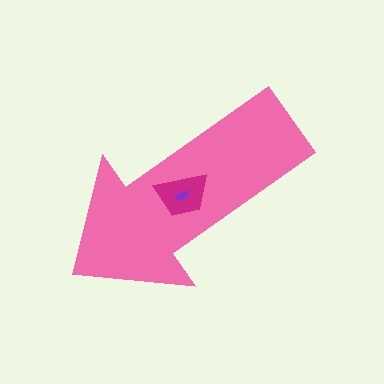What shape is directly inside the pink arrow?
The magenta trapezoid.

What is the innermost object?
The purple semicircle.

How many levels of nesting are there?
3.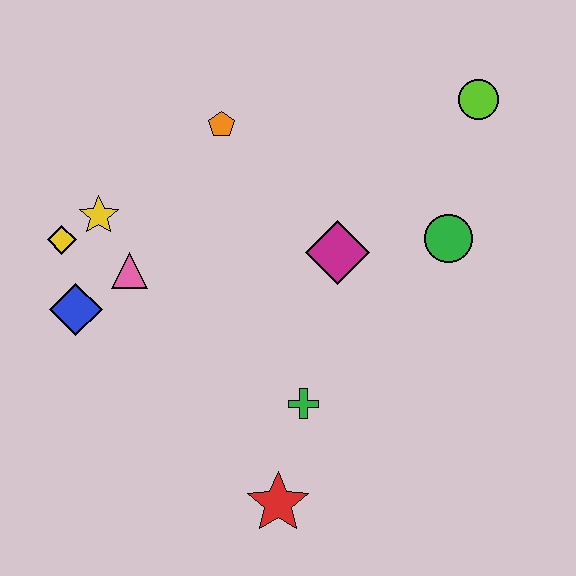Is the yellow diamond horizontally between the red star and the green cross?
No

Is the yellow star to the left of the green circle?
Yes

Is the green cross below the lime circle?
Yes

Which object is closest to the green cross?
The red star is closest to the green cross.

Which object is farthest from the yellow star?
The lime circle is farthest from the yellow star.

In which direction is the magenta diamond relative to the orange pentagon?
The magenta diamond is below the orange pentagon.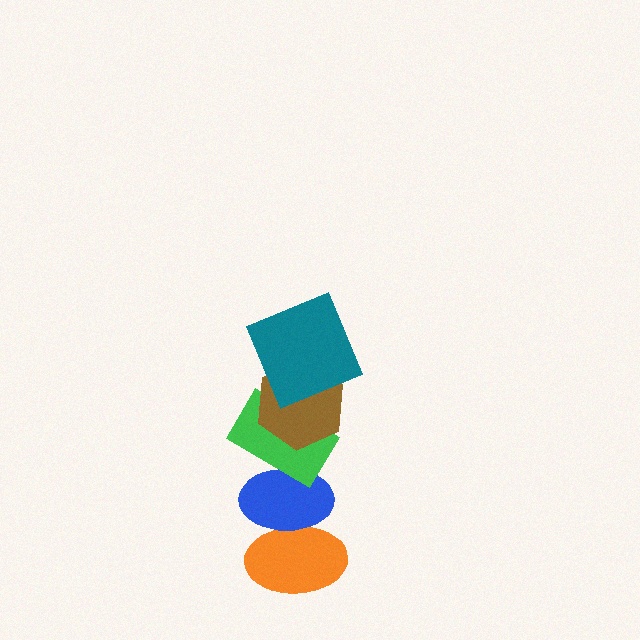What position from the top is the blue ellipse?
The blue ellipse is 4th from the top.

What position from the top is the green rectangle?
The green rectangle is 3rd from the top.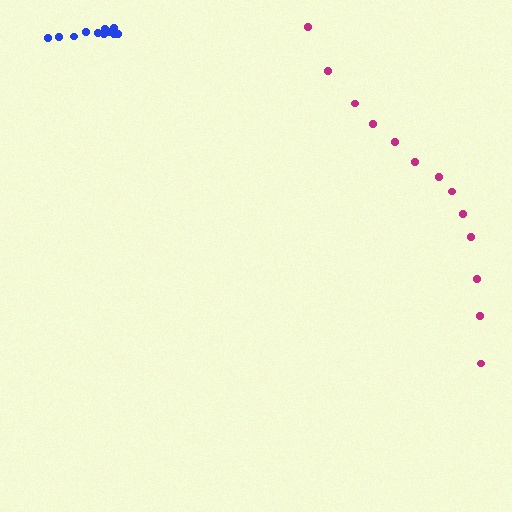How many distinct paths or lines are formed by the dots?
There are 2 distinct paths.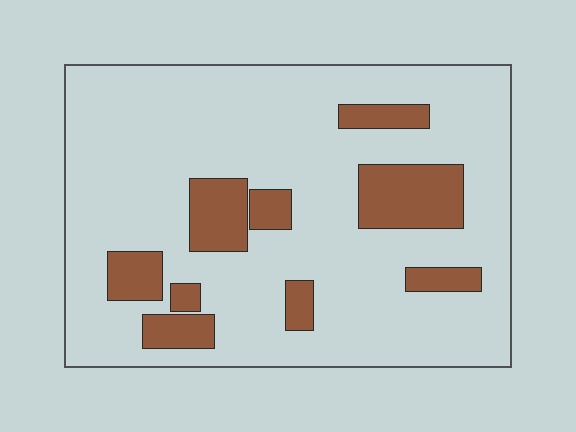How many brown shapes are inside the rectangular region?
9.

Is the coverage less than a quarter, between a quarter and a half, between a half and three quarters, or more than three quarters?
Less than a quarter.